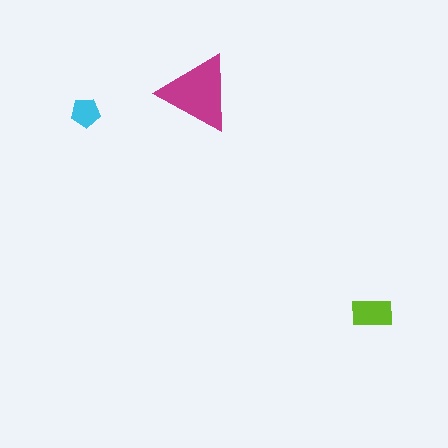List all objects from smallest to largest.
The cyan pentagon, the lime rectangle, the magenta triangle.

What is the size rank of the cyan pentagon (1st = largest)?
3rd.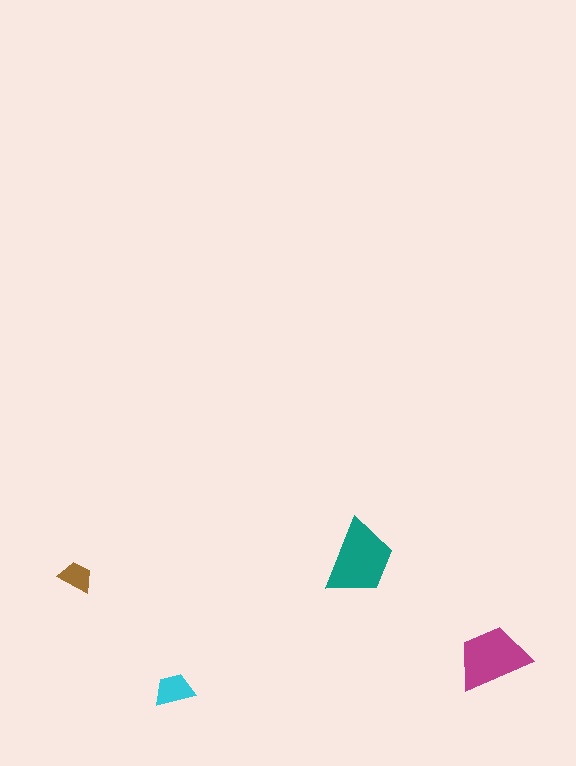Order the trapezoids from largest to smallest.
the teal one, the magenta one, the cyan one, the brown one.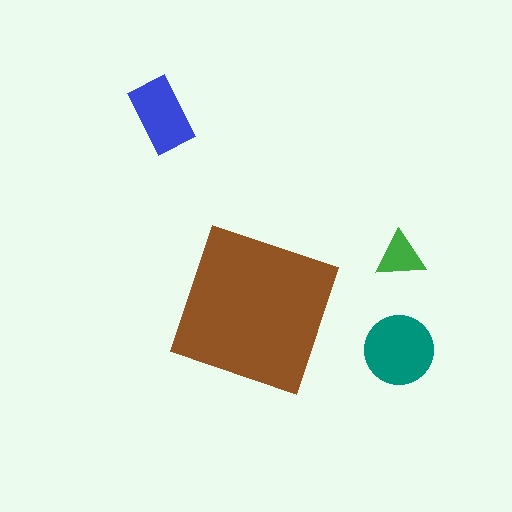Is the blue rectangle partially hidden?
No, the blue rectangle is fully visible.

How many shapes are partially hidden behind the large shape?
0 shapes are partially hidden.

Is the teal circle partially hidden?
No, the teal circle is fully visible.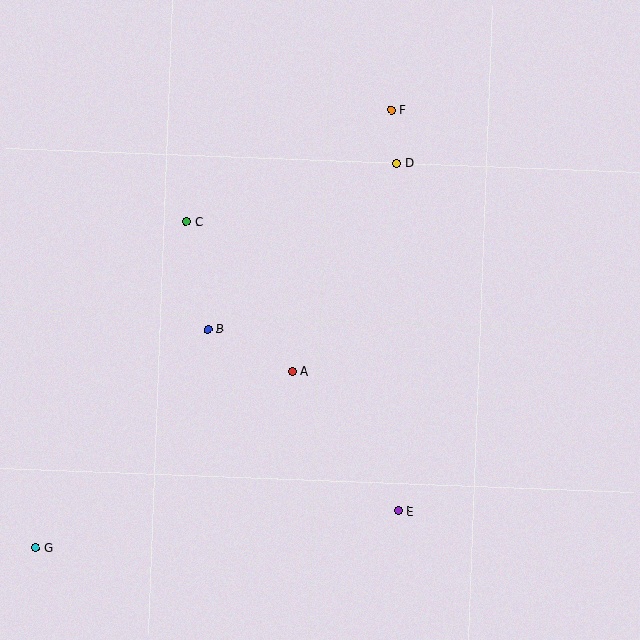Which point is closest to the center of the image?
Point A at (292, 371) is closest to the center.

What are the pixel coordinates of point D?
Point D is at (397, 163).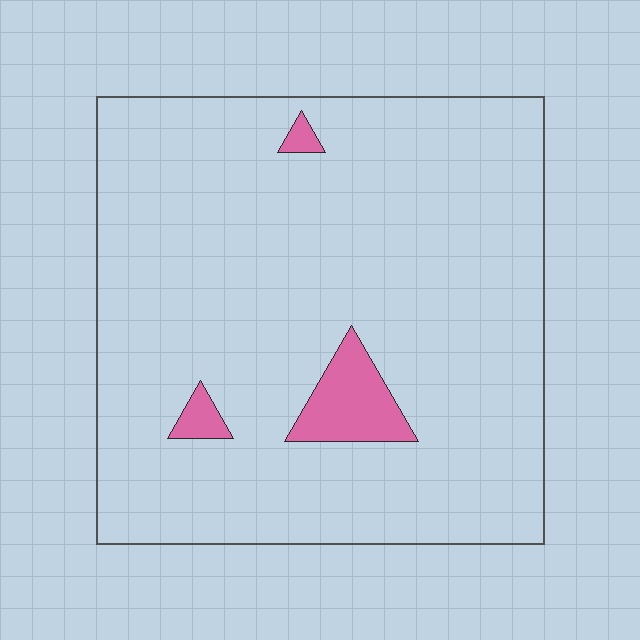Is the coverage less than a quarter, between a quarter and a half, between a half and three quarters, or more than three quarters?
Less than a quarter.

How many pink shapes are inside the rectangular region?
3.